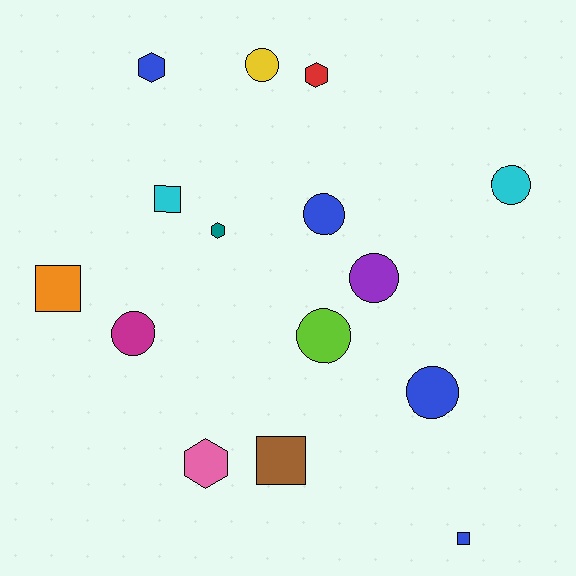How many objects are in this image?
There are 15 objects.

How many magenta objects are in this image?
There is 1 magenta object.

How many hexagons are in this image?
There are 4 hexagons.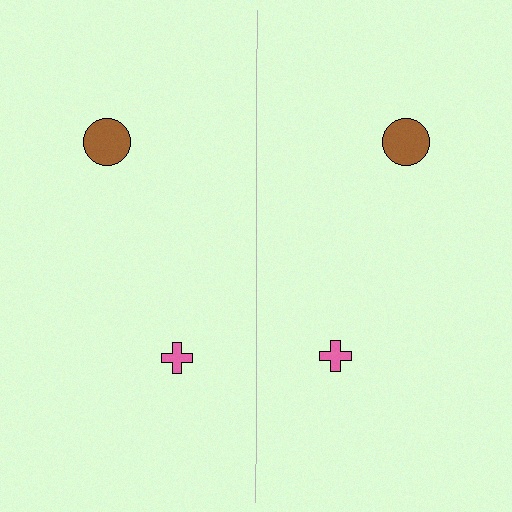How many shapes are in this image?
There are 4 shapes in this image.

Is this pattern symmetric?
Yes, this pattern has bilateral (reflection) symmetry.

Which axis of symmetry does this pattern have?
The pattern has a vertical axis of symmetry running through the center of the image.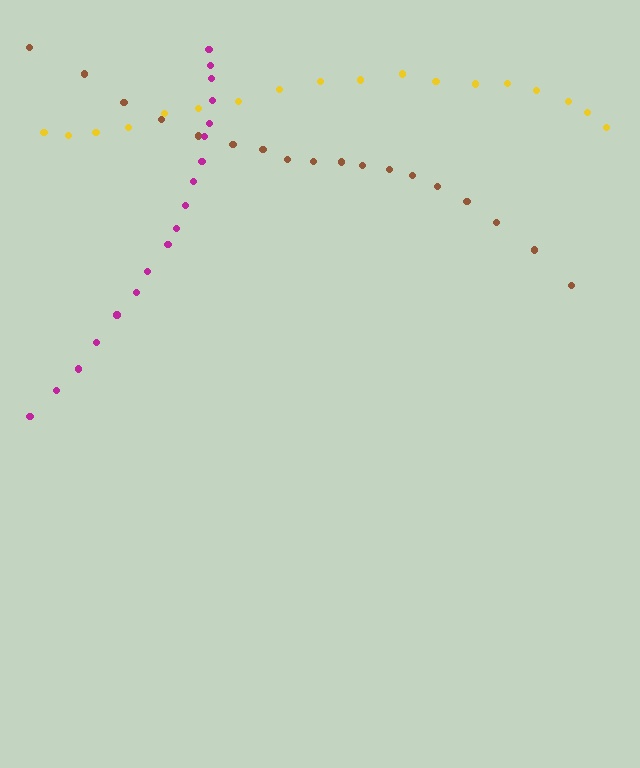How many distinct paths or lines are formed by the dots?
There are 3 distinct paths.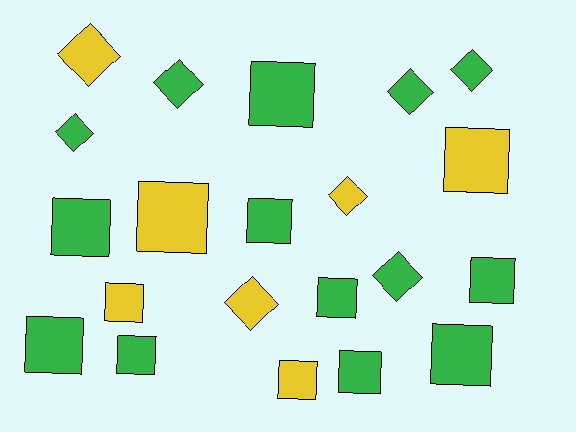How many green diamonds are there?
There are 5 green diamonds.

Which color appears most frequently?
Green, with 14 objects.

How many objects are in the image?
There are 21 objects.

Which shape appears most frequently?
Square, with 13 objects.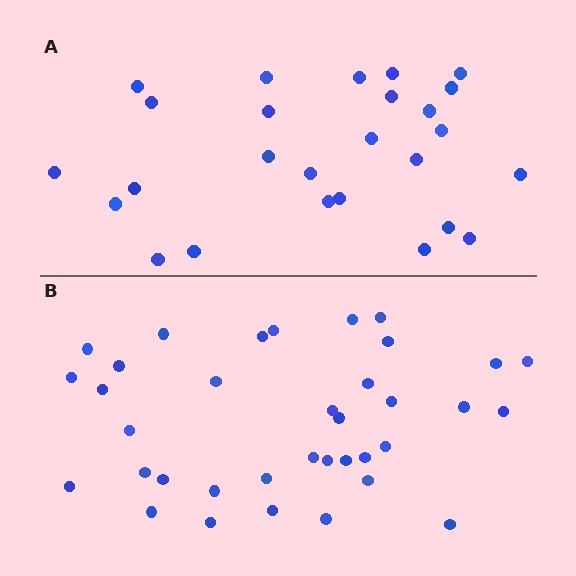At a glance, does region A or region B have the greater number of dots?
Region B (the bottom region) has more dots.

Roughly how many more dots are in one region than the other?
Region B has roughly 10 or so more dots than region A.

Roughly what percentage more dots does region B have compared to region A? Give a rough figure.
About 40% more.